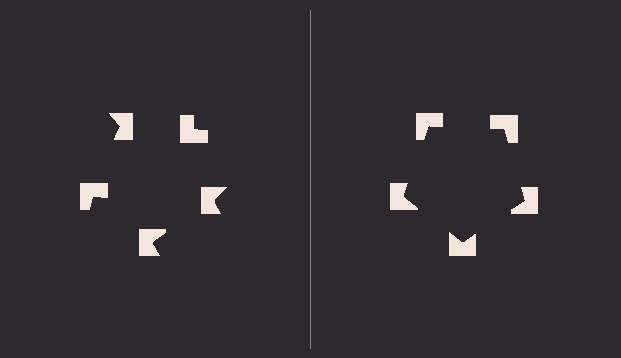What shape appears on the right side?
An illusory pentagon.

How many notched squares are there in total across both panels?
10 — 5 on each side.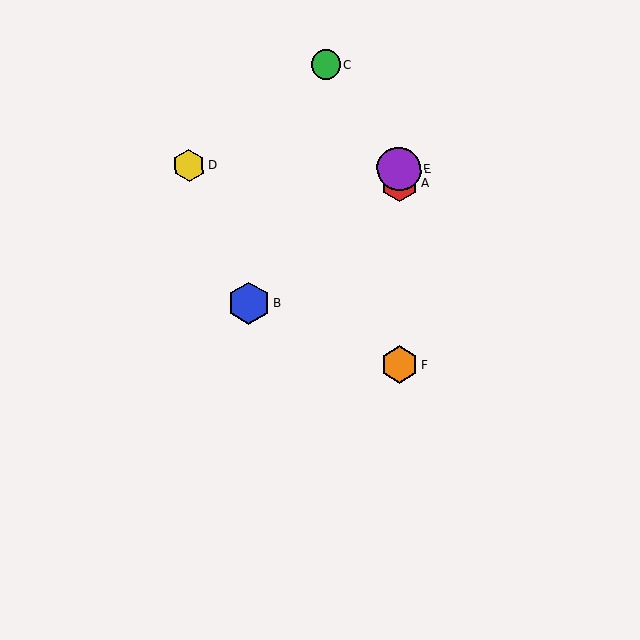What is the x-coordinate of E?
Object E is at x≈399.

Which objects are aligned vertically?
Objects A, E, F are aligned vertically.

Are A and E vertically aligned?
Yes, both are at x≈399.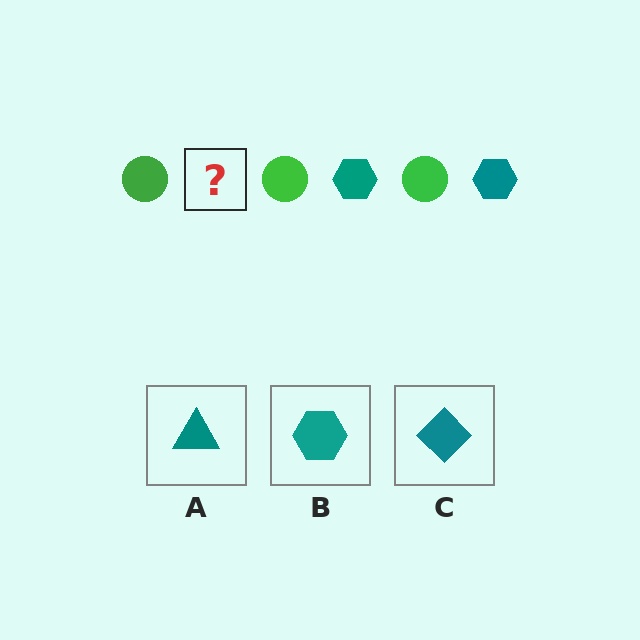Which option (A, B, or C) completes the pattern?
B.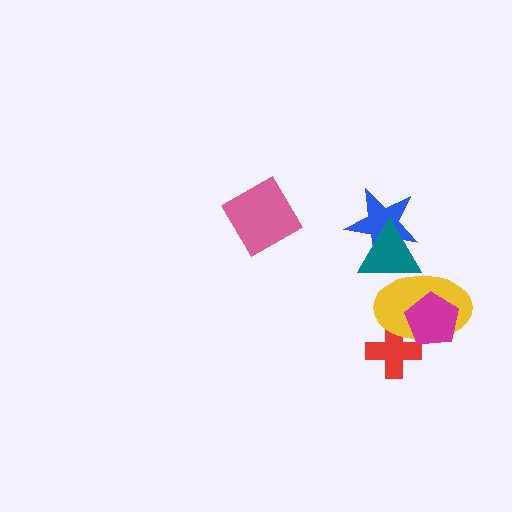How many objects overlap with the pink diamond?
0 objects overlap with the pink diamond.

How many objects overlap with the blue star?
1 object overlaps with the blue star.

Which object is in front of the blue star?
The teal triangle is in front of the blue star.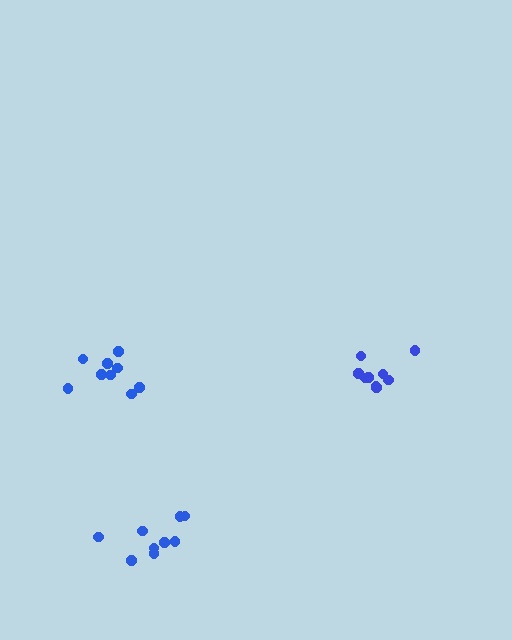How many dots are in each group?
Group 1: 9 dots, Group 2: 9 dots, Group 3: 9 dots (27 total).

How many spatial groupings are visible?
There are 3 spatial groupings.